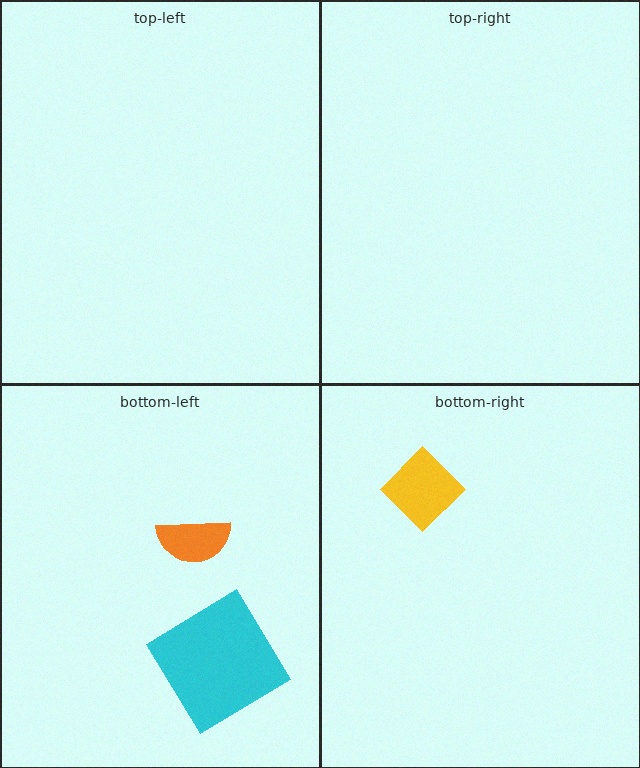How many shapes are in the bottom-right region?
1.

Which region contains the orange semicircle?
The bottom-left region.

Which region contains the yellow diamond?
The bottom-right region.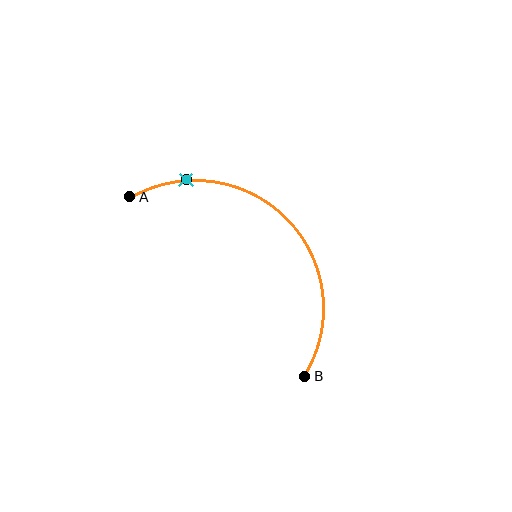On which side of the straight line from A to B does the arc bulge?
The arc bulges above and to the right of the straight line connecting A and B.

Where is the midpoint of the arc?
The arc midpoint is the point on the curve farthest from the straight line joining A and B. It sits above and to the right of that line.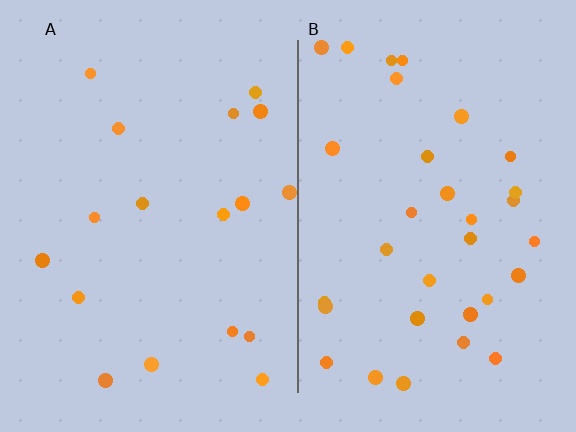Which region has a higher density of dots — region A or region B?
B (the right).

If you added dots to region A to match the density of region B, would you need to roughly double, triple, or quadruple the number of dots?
Approximately double.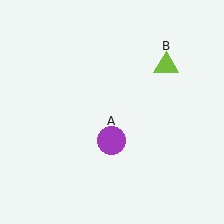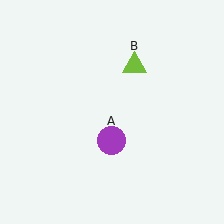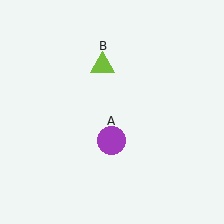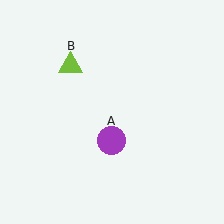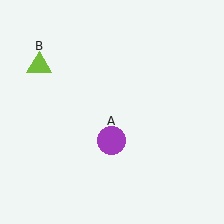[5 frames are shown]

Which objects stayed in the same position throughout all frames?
Purple circle (object A) remained stationary.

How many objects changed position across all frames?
1 object changed position: lime triangle (object B).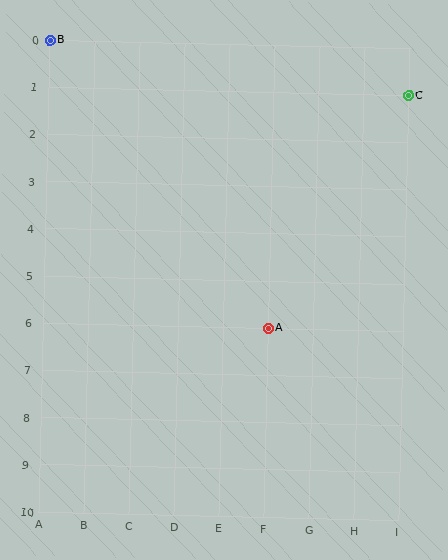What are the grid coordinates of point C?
Point C is at grid coordinates (I, 1).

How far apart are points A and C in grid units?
Points A and C are 3 columns and 5 rows apart (about 5.8 grid units diagonally).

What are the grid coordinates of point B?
Point B is at grid coordinates (A, 0).